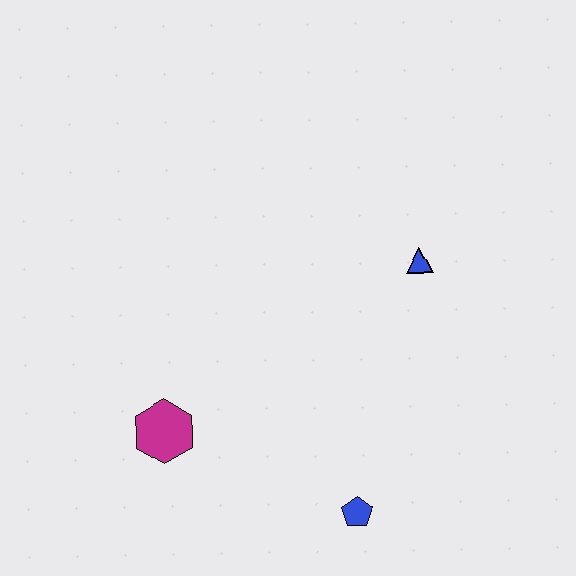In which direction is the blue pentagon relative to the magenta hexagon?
The blue pentagon is to the right of the magenta hexagon.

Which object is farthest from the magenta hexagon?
The blue triangle is farthest from the magenta hexagon.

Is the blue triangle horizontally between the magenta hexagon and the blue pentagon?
No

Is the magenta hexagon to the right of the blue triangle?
No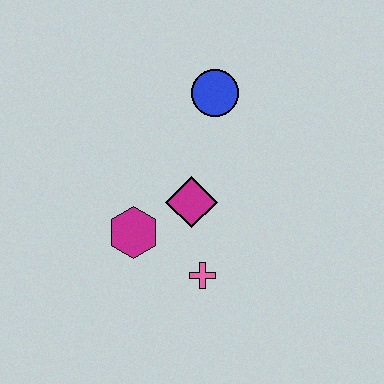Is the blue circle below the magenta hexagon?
No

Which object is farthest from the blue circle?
The pink cross is farthest from the blue circle.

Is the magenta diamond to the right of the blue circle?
No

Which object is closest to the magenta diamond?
The magenta hexagon is closest to the magenta diamond.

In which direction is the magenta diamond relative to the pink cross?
The magenta diamond is above the pink cross.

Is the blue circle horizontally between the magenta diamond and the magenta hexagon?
No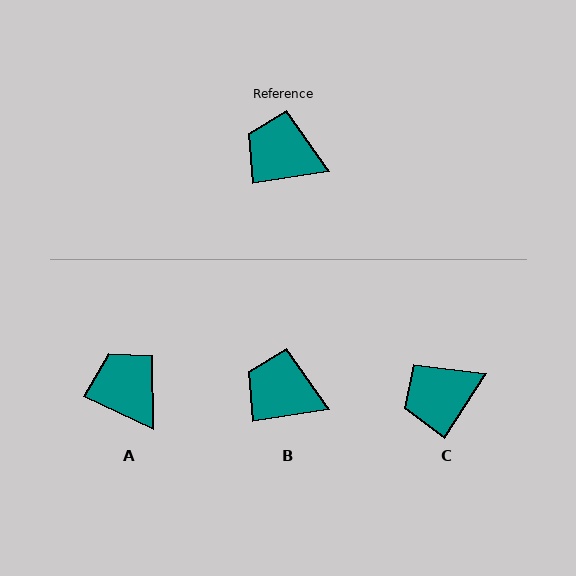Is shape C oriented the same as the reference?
No, it is off by about 48 degrees.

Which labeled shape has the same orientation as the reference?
B.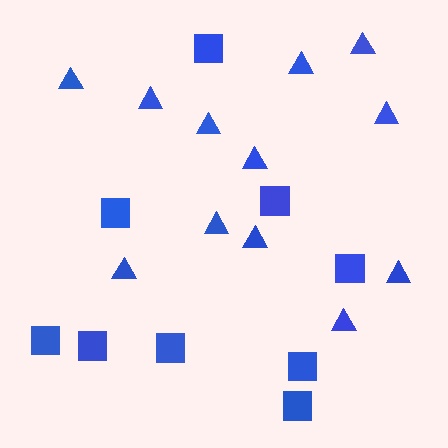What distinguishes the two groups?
There are 2 groups: one group of triangles (12) and one group of squares (9).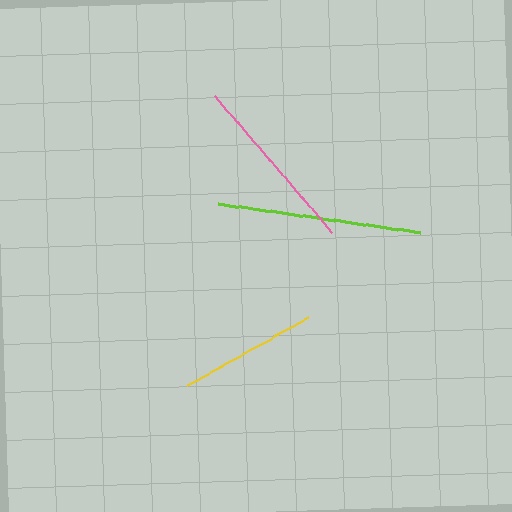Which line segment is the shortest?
The yellow line is the shortest at approximately 140 pixels.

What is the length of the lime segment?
The lime segment is approximately 204 pixels long.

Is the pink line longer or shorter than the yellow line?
The pink line is longer than the yellow line.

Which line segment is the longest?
The lime line is the longest at approximately 204 pixels.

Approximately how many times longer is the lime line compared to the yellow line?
The lime line is approximately 1.5 times the length of the yellow line.